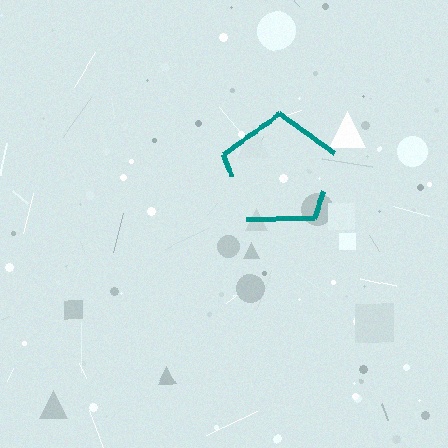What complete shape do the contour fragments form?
The contour fragments form a pentagon.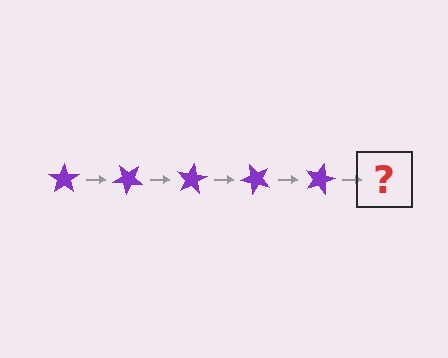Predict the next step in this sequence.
The next step is a purple star rotated 200 degrees.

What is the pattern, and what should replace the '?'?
The pattern is that the star rotates 40 degrees each step. The '?' should be a purple star rotated 200 degrees.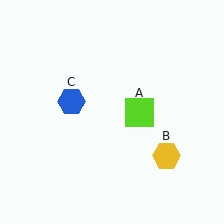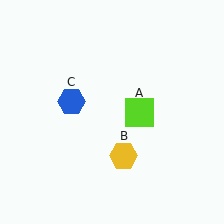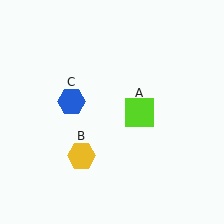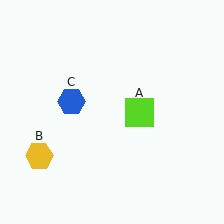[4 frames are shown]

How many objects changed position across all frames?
1 object changed position: yellow hexagon (object B).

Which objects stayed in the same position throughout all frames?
Lime square (object A) and blue hexagon (object C) remained stationary.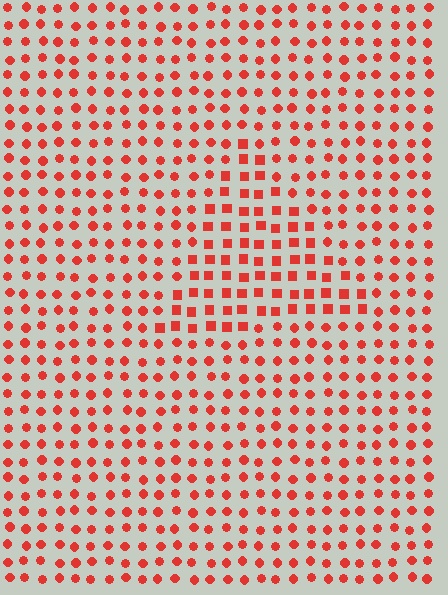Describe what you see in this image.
The image is filled with small red elements arranged in a uniform grid. A triangle-shaped region contains squares, while the surrounding area contains circles. The boundary is defined purely by the change in element shape.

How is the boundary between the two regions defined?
The boundary is defined by a change in element shape: squares inside vs. circles outside. All elements share the same color and spacing.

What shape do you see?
I see a triangle.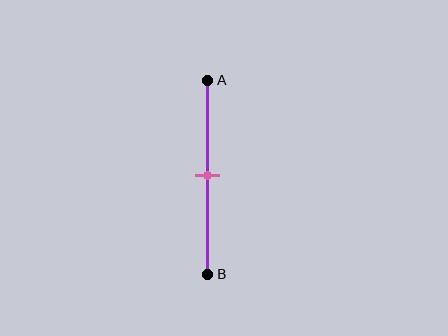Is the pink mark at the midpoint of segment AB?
Yes, the mark is approximately at the midpoint.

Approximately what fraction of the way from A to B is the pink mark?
The pink mark is approximately 50% of the way from A to B.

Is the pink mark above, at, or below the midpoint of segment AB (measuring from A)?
The pink mark is approximately at the midpoint of segment AB.